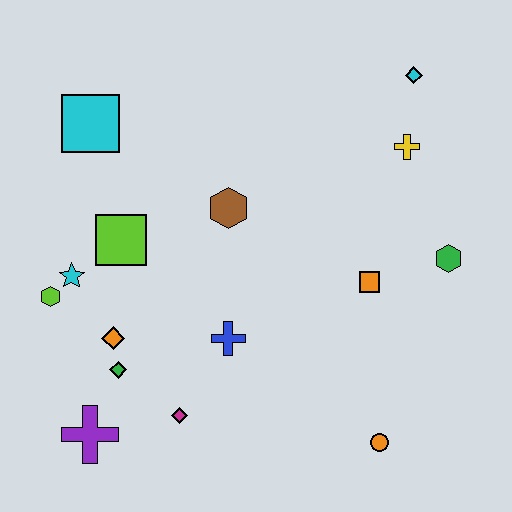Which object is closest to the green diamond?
The orange diamond is closest to the green diamond.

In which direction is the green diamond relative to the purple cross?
The green diamond is above the purple cross.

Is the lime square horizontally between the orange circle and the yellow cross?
No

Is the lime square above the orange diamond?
Yes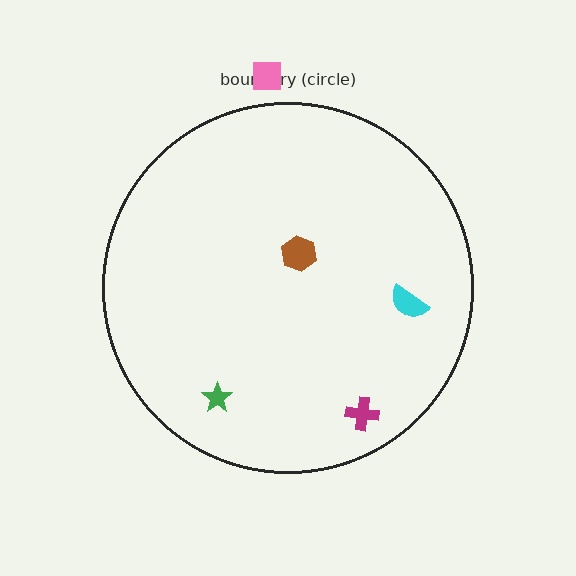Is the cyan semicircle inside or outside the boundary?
Inside.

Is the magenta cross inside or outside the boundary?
Inside.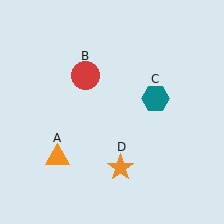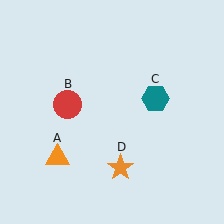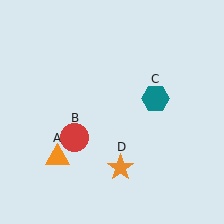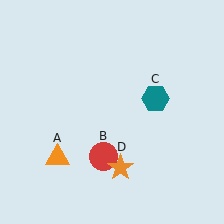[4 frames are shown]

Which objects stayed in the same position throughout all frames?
Orange triangle (object A) and teal hexagon (object C) and orange star (object D) remained stationary.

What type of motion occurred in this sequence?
The red circle (object B) rotated counterclockwise around the center of the scene.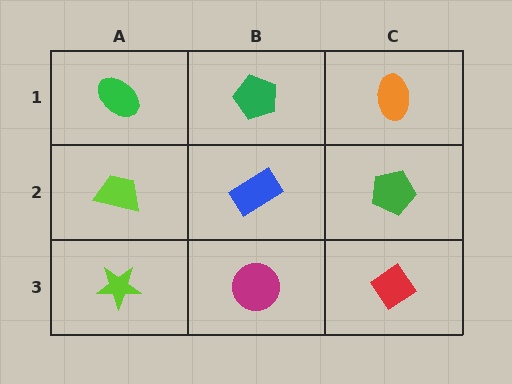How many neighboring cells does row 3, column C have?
2.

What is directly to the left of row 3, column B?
A lime star.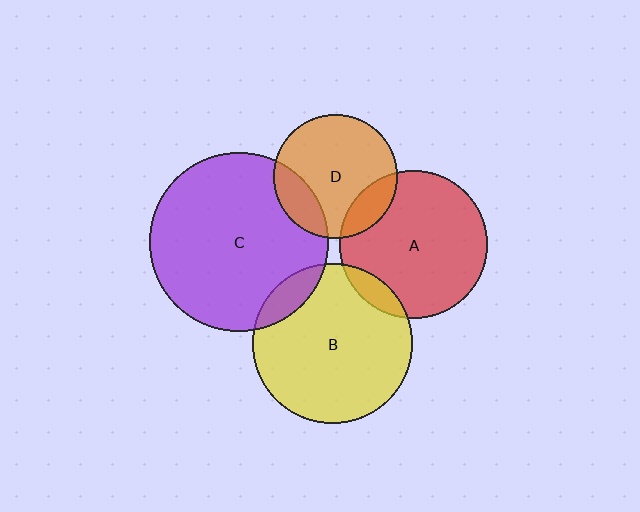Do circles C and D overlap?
Yes.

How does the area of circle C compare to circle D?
Approximately 2.1 times.